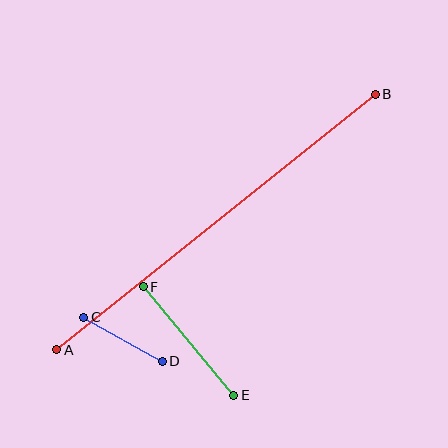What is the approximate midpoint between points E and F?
The midpoint is at approximately (189, 341) pixels.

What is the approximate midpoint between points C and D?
The midpoint is at approximately (123, 339) pixels.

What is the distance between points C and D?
The distance is approximately 90 pixels.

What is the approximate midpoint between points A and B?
The midpoint is at approximately (216, 222) pixels.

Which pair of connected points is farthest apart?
Points A and B are farthest apart.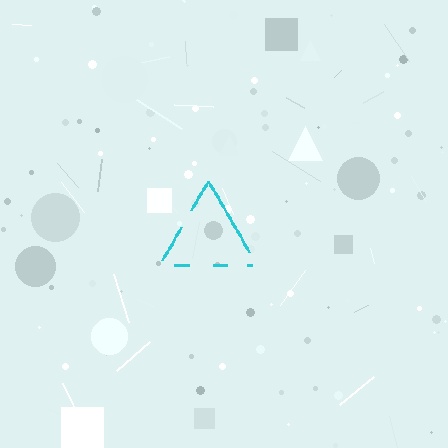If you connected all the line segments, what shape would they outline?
They would outline a triangle.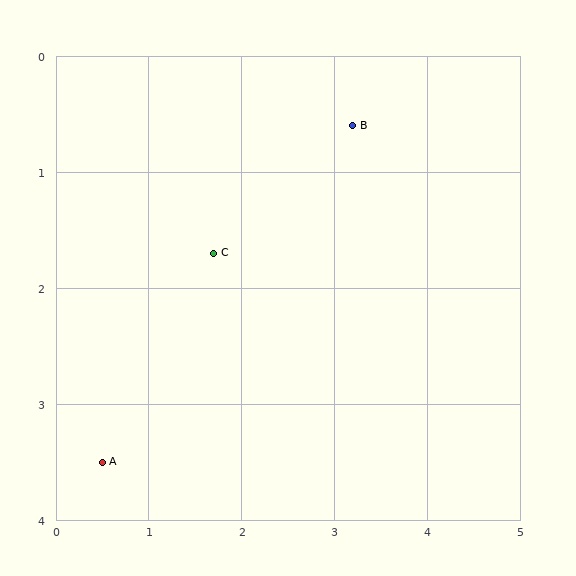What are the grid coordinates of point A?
Point A is at approximately (0.5, 3.5).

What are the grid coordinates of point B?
Point B is at approximately (3.2, 0.6).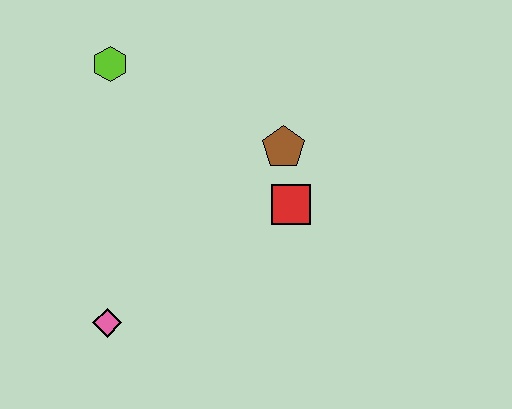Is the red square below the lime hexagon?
Yes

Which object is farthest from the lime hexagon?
The pink diamond is farthest from the lime hexagon.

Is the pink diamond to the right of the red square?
No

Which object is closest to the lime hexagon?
The brown pentagon is closest to the lime hexagon.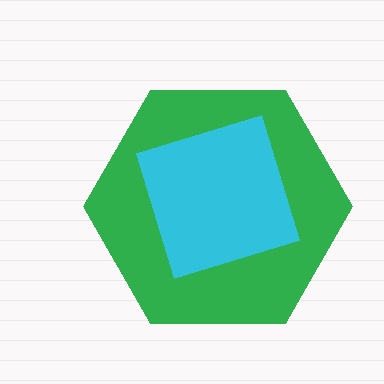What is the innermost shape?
The cyan square.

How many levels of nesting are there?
2.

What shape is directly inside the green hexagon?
The cyan square.